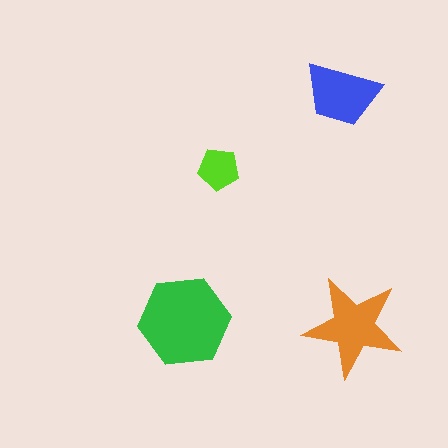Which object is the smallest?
The lime pentagon.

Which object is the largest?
The green hexagon.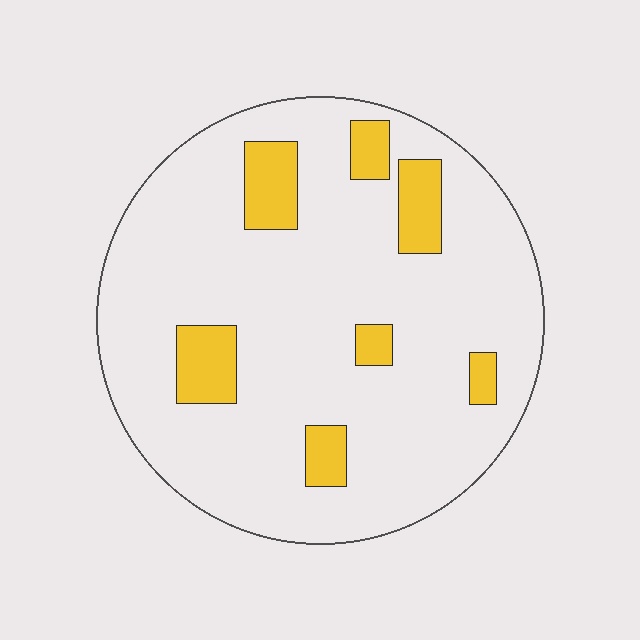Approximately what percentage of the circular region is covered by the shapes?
Approximately 15%.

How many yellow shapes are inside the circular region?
7.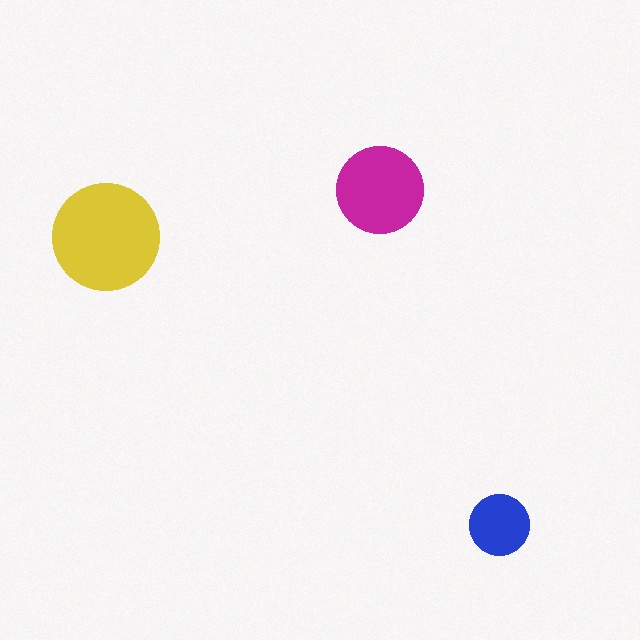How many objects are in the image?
There are 3 objects in the image.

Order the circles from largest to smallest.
the yellow one, the magenta one, the blue one.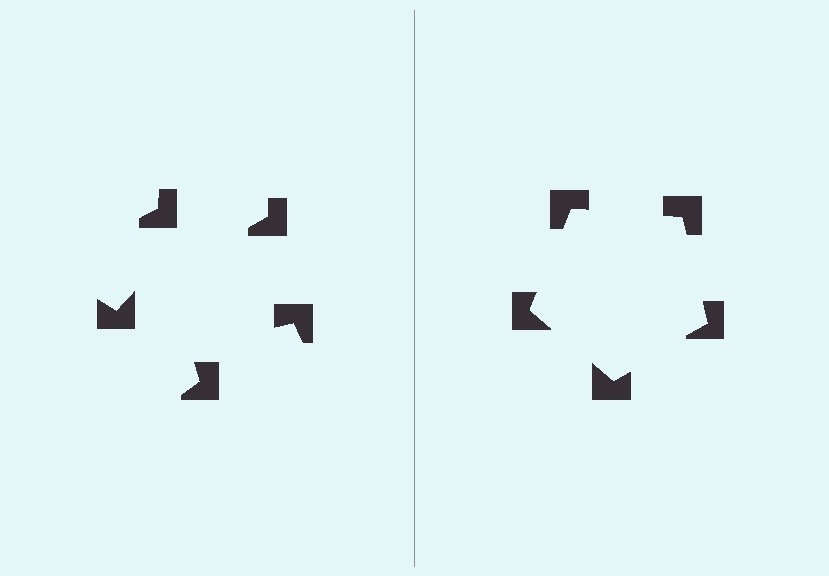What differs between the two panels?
The notched squares are positioned identically on both sides; only the wedge orientations differ. On the right they align to a pentagon; on the left they are misaligned.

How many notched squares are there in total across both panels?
10 — 5 on each side.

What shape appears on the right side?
An illusory pentagon.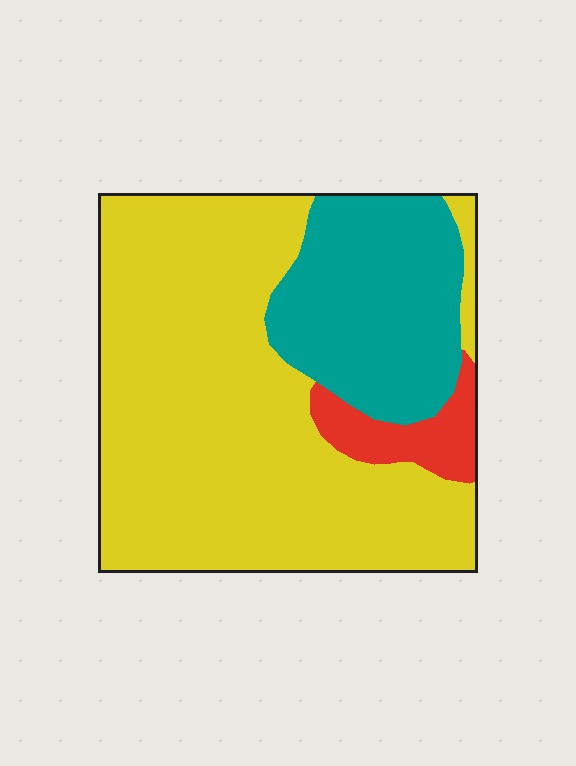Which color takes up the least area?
Red, at roughly 5%.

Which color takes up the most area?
Yellow, at roughly 70%.